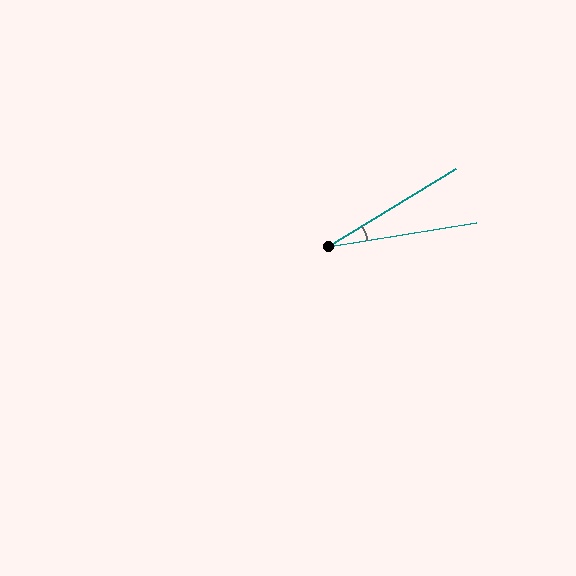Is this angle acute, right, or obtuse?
It is acute.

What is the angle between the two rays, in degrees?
Approximately 22 degrees.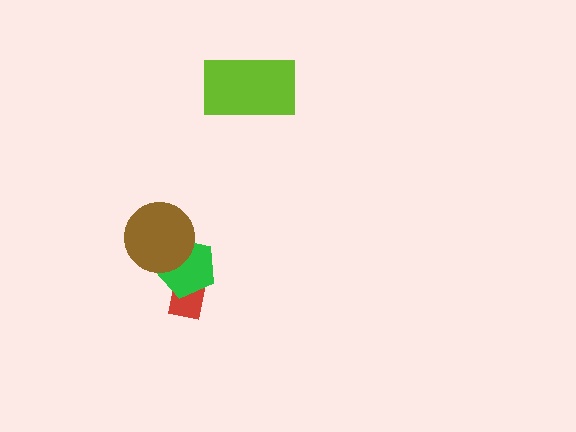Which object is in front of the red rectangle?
The green pentagon is in front of the red rectangle.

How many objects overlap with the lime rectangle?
0 objects overlap with the lime rectangle.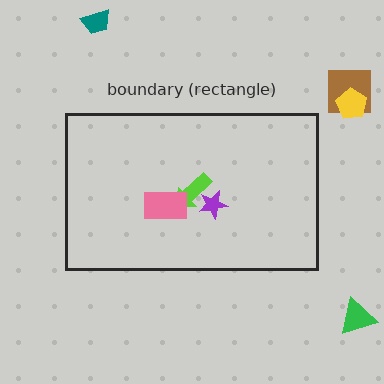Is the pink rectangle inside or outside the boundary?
Inside.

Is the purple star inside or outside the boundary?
Inside.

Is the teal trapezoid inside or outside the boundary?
Outside.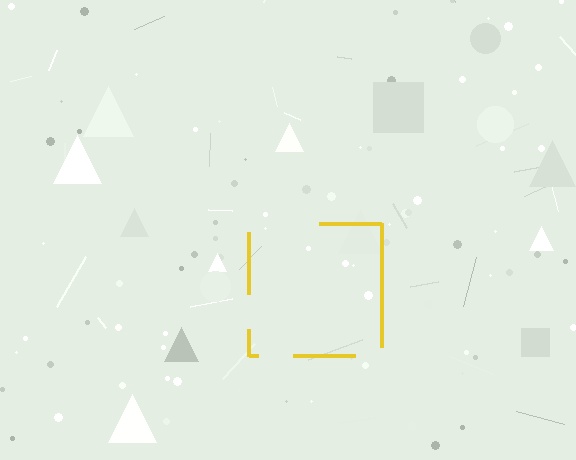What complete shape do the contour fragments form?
The contour fragments form a square.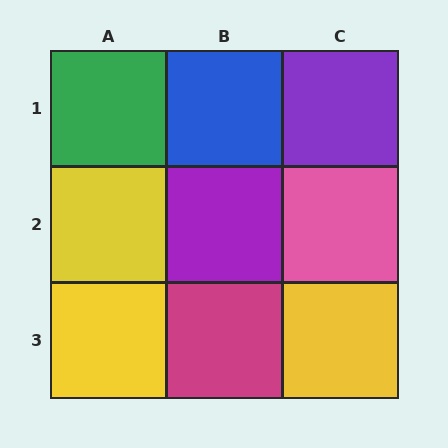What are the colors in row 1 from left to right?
Green, blue, purple.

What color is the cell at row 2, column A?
Yellow.